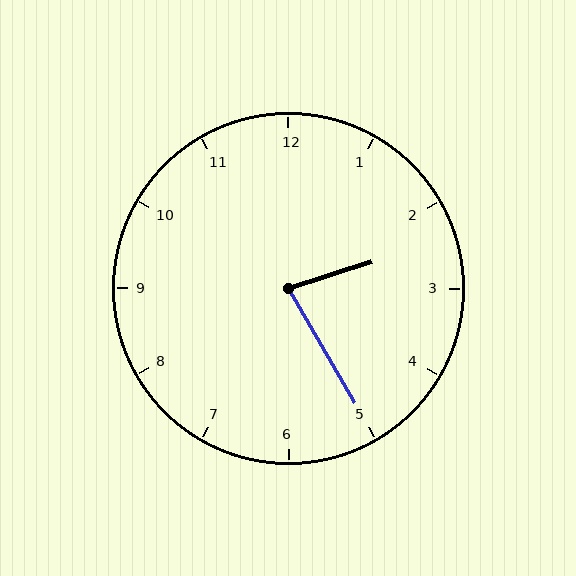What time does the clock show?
2:25.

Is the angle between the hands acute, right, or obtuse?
It is acute.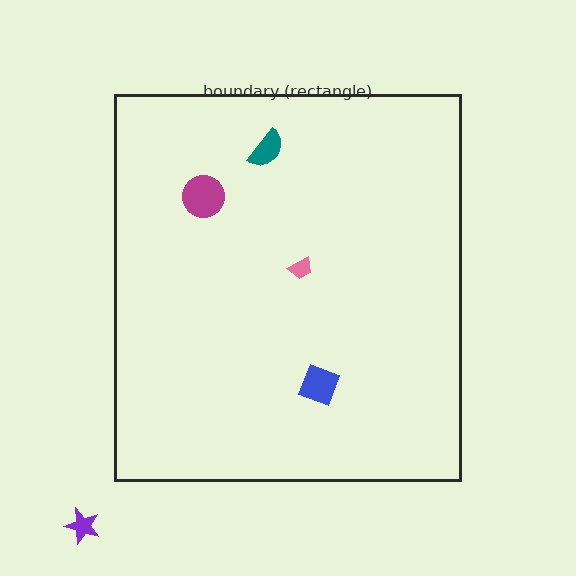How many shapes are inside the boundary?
4 inside, 1 outside.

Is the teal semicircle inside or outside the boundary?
Inside.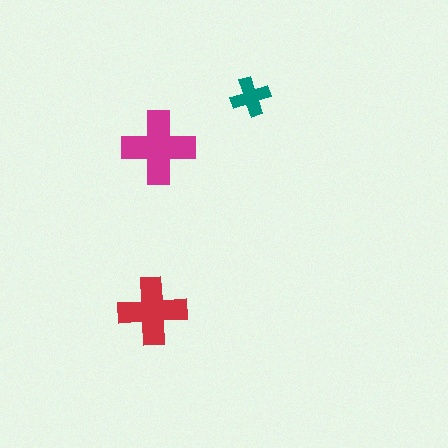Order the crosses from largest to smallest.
the magenta one, the red one, the teal one.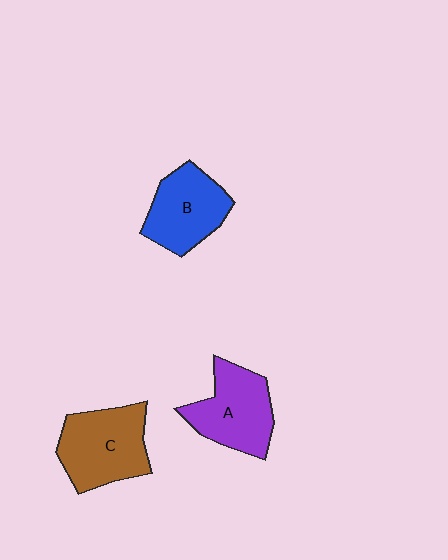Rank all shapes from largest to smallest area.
From largest to smallest: C (brown), A (purple), B (blue).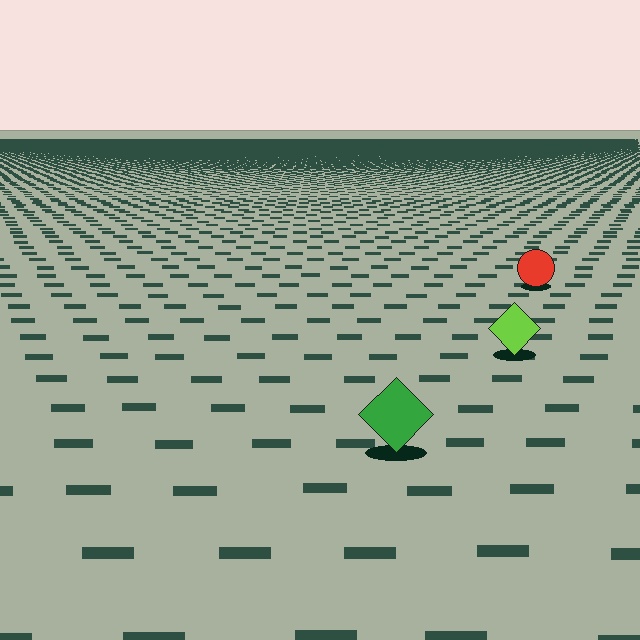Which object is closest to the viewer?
The green diamond is closest. The texture marks near it are larger and more spread out.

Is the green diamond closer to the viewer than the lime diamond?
Yes. The green diamond is closer — you can tell from the texture gradient: the ground texture is coarser near it.